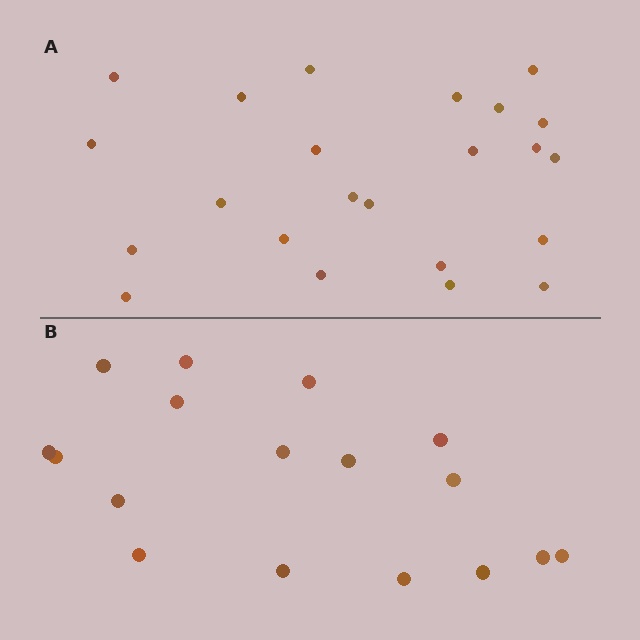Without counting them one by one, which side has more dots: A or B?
Region A (the top region) has more dots.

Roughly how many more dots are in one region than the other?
Region A has about 6 more dots than region B.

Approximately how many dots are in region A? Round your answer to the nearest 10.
About 20 dots. (The exact count is 23, which rounds to 20.)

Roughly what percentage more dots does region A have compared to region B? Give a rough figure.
About 35% more.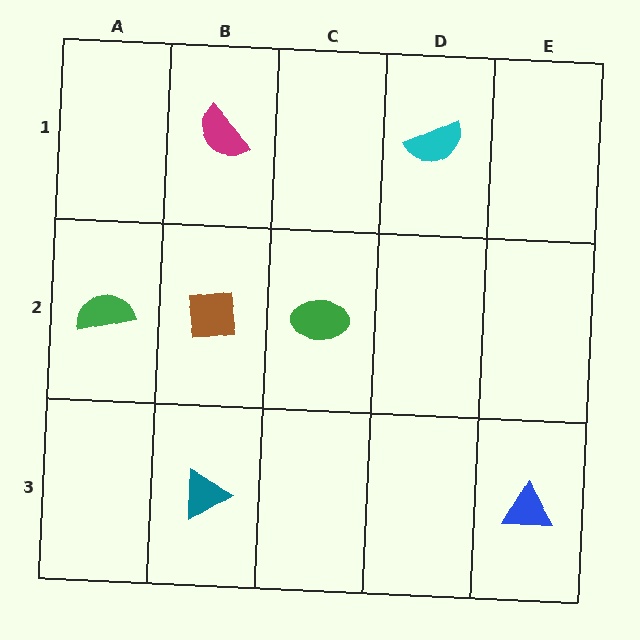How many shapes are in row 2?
3 shapes.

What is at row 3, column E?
A blue triangle.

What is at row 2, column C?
A green ellipse.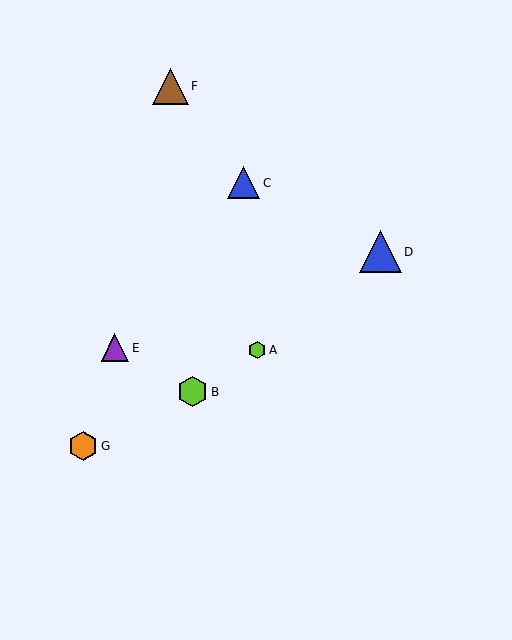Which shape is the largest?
The blue triangle (labeled D) is the largest.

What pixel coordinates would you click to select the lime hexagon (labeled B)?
Click at (192, 392) to select the lime hexagon B.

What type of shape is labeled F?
Shape F is a brown triangle.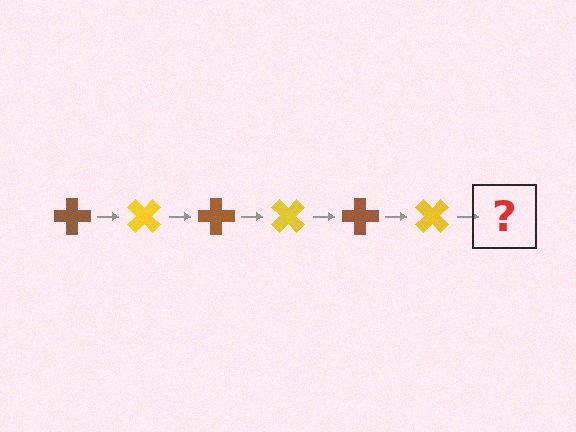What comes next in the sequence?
The next element should be a brown cross, rotated 270 degrees from the start.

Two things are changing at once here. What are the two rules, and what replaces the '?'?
The two rules are that it rotates 45 degrees each step and the color cycles through brown and yellow. The '?' should be a brown cross, rotated 270 degrees from the start.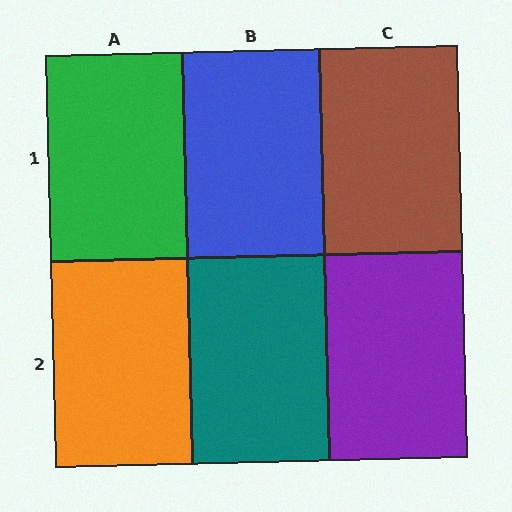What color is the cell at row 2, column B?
Teal.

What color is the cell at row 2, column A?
Orange.